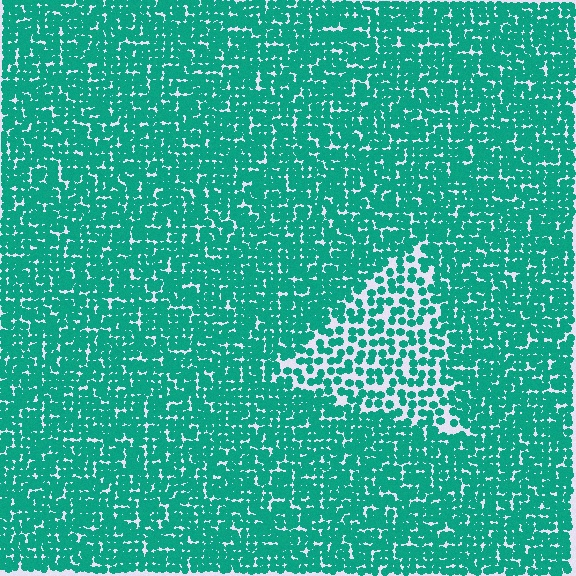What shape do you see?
I see a triangle.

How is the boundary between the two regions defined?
The boundary is defined by a change in element density (approximately 1.9x ratio). All elements are the same color, size, and shape.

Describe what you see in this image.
The image contains small teal elements arranged at two different densities. A triangle-shaped region is visible where the elements are less densely packed than the surrounding area.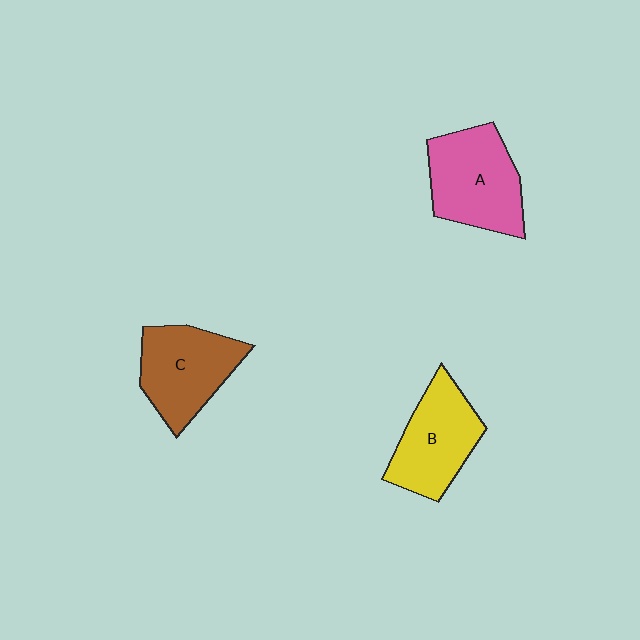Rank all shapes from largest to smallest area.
From largest to smallest: A (pink), C (brown), B (yellow).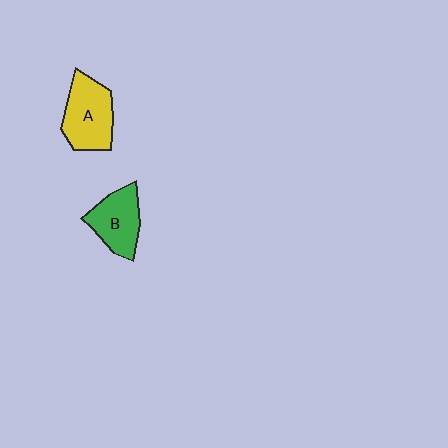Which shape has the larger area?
Shape A (yellow).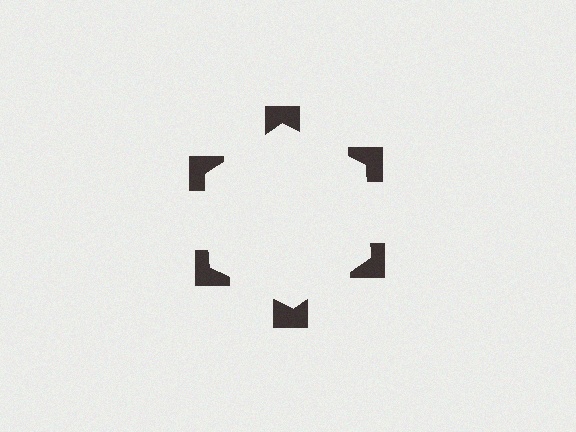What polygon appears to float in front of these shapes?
An illusory hexagon — its edges are inferred from the aligned wedge cuts in the notched squares, not physically drawn.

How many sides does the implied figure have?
6 sides.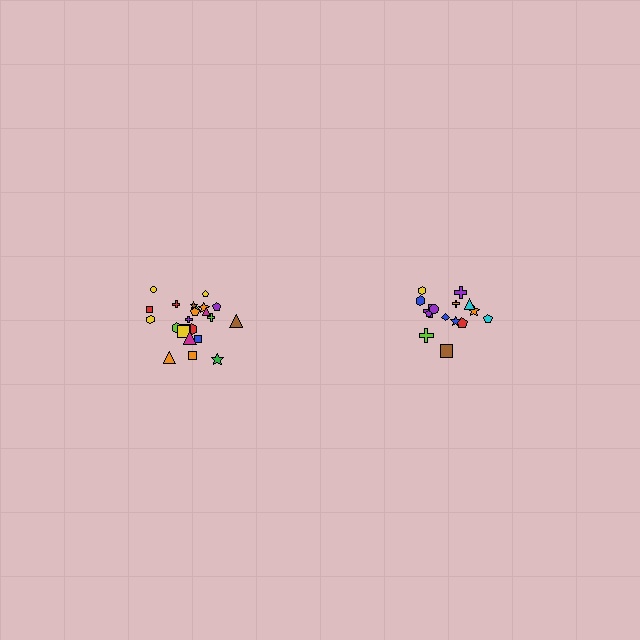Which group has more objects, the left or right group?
The left group.